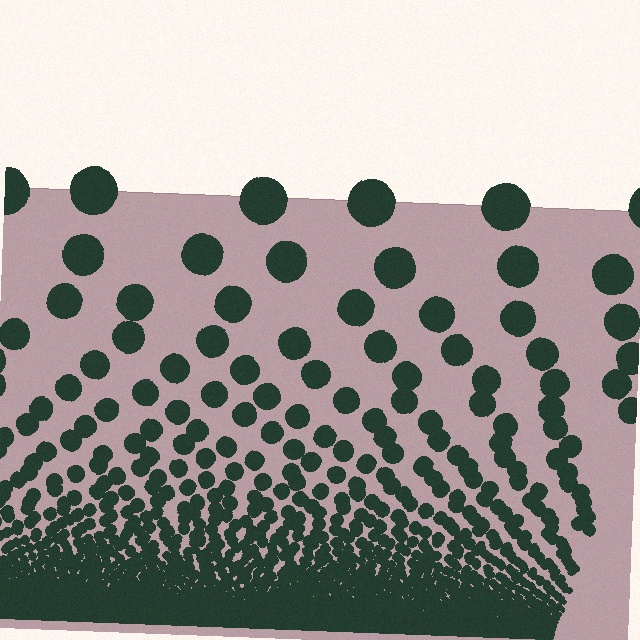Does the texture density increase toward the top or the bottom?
Density increases toward the bottom.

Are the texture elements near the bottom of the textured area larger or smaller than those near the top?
Smaller. The gradient is inverted — elements near the bottom are smaller and denser.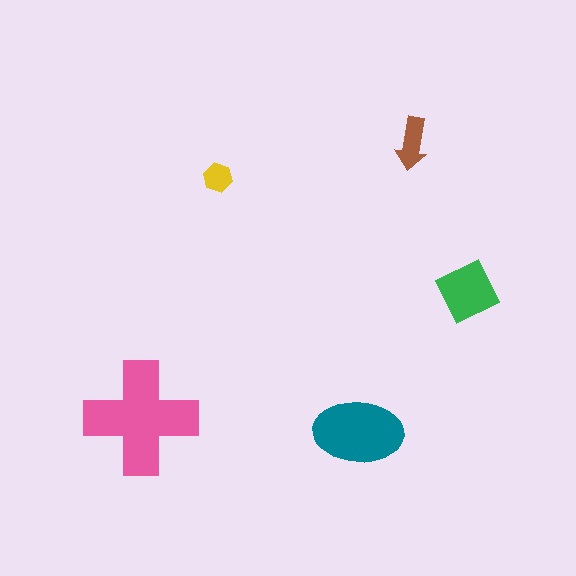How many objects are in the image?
There are 5 objects in the image.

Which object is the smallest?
The yellow hexagon.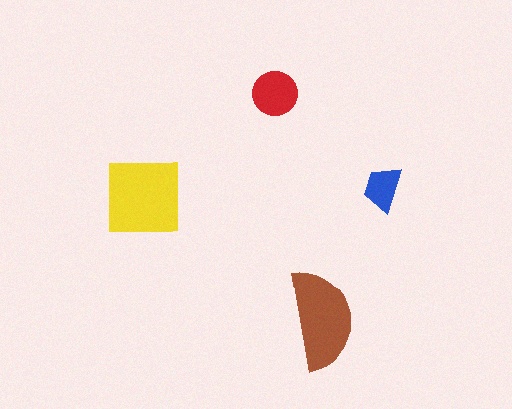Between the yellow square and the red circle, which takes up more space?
The yellow square.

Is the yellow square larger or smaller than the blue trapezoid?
Larger.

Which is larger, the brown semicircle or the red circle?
The brown semicircle.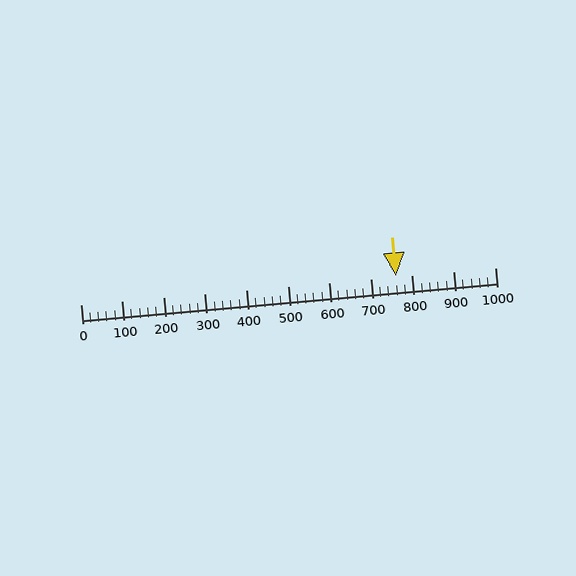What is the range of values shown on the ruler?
The ruler shows values from 0 to 1000.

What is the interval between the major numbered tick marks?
The major tick marks are spaced 100 units apart.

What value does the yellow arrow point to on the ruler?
The yellow arrow points to approximately 760.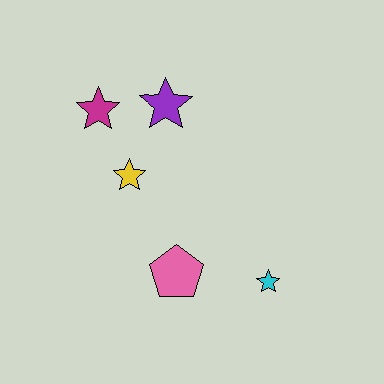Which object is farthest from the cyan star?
The magenta star is farthest from the cyan star.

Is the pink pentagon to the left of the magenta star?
No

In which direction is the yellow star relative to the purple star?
The yellow star is below the purple star.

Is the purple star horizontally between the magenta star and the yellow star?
No